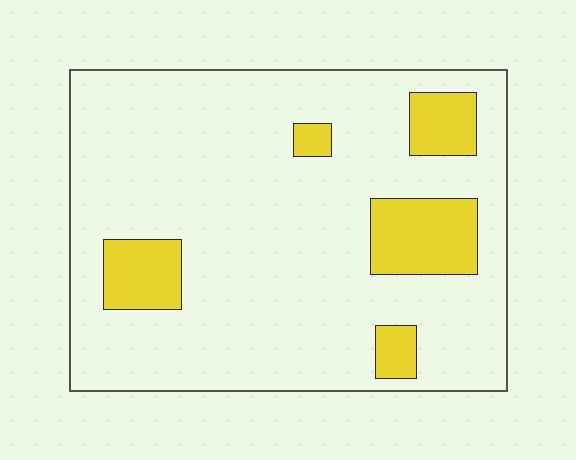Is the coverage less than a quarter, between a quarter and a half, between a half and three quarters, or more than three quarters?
Less than a quarter.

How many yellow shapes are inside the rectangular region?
5.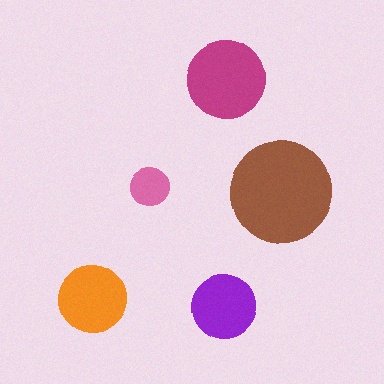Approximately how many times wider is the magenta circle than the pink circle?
About 2 times wider.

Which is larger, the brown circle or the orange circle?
The brown one.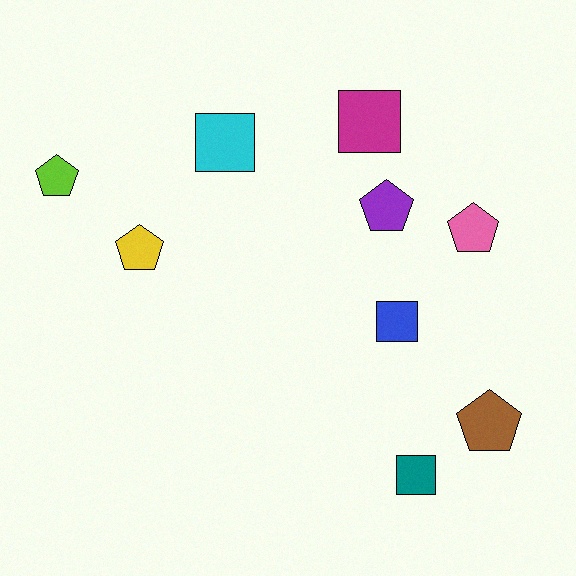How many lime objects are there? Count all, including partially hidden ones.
There is 1 lime object.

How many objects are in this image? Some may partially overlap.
There are 9 objects.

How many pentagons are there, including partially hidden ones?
There are 5 pentagons.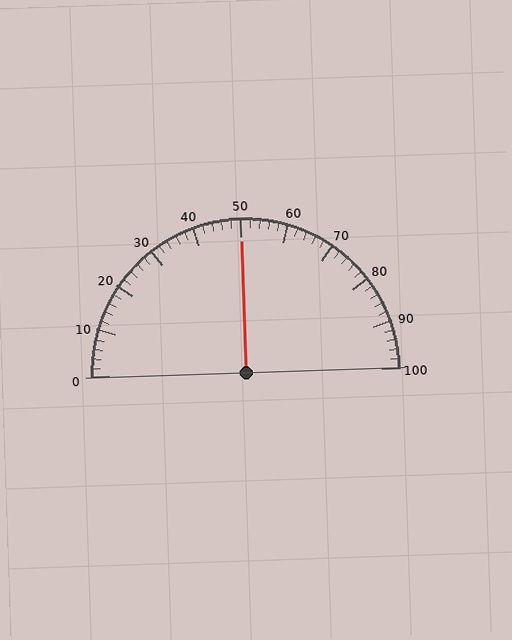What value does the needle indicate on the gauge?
The needle indicates approximately 50.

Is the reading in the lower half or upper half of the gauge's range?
The reading is in the upper half of the range (0 to 100).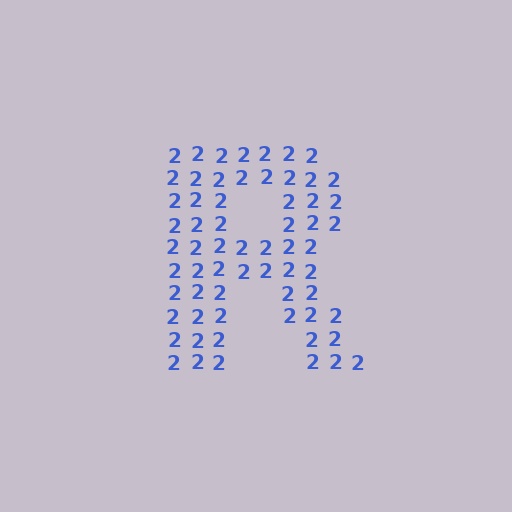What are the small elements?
The small elements are digit 2's.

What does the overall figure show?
The overall figure shows the letter R.